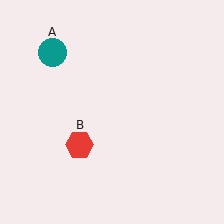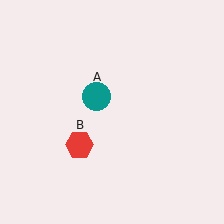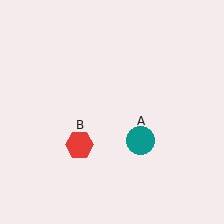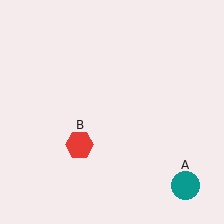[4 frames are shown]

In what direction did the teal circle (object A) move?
The teal circle (object A) moved down and to the right.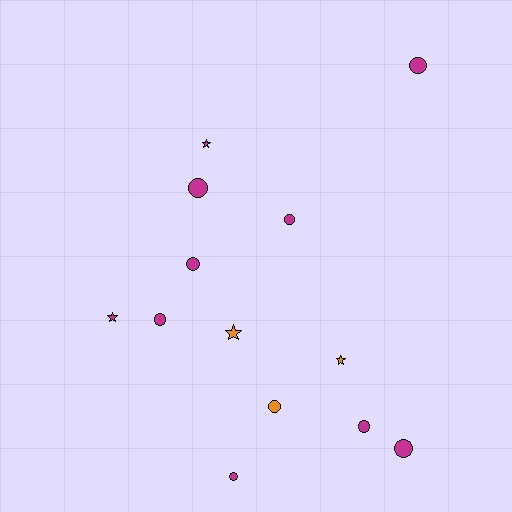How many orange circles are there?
There is 1 orange circle.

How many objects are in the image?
There are 13 objects.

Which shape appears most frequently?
Circle, with 9 objects.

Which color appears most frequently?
Magenta, with 10 objects.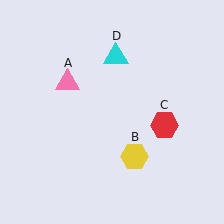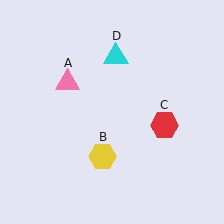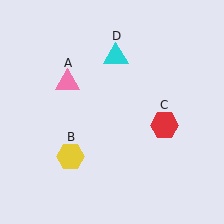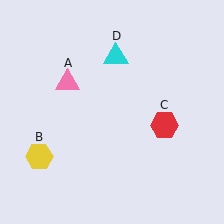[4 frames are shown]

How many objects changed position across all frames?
1 object changed position: yellow hexagon (object B).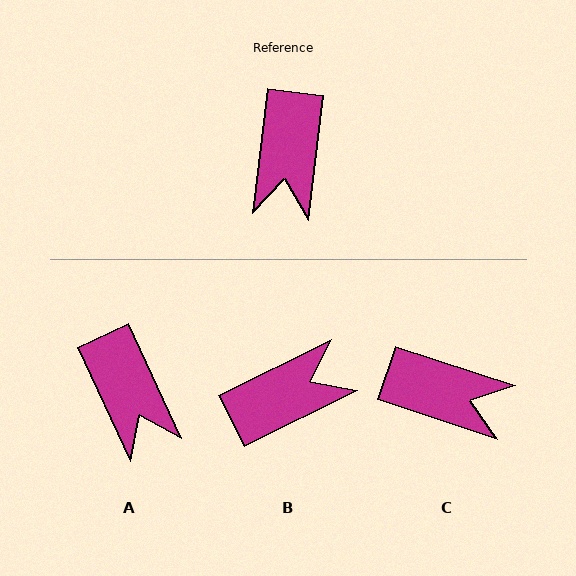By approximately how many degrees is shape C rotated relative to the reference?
Approximately 79 degrees counter-clockwise.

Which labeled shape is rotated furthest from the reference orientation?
B, about 123 degrees away.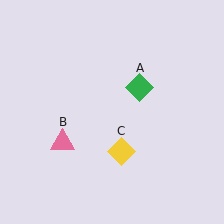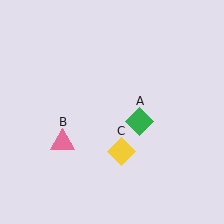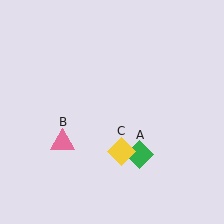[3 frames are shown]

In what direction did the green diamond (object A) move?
The green diamond (object A) moved down.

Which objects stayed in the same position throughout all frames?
Pink triangle (object B) and yellow diamond (object C) remained stationary.